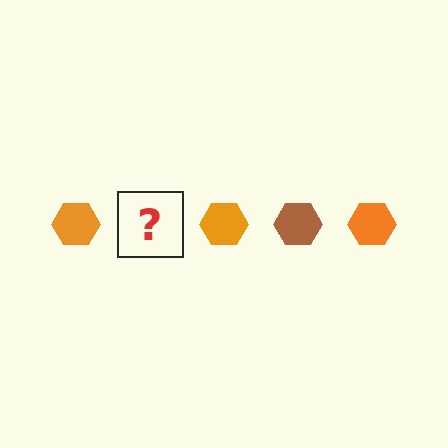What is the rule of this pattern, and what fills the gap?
The rule is that the pattern cycles through orange, brown hexagons. The gap should be filled with a brown hexagon.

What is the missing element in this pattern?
The missing element is a brown hexagon.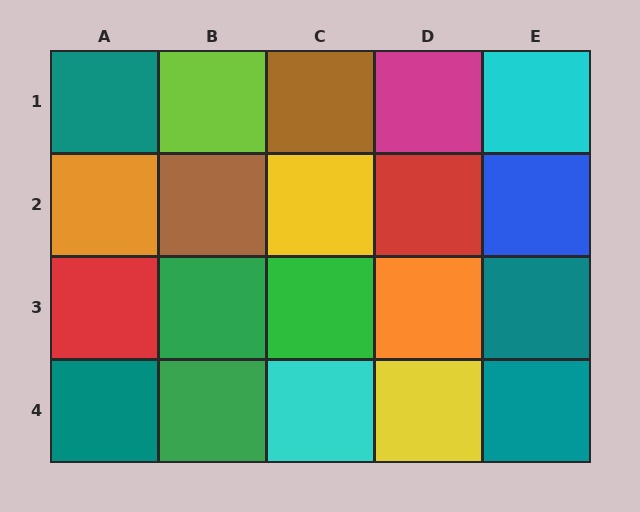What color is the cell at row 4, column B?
Green.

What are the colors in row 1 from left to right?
Teal, lime, brown, magenta, cyan.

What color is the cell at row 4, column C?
Cyan.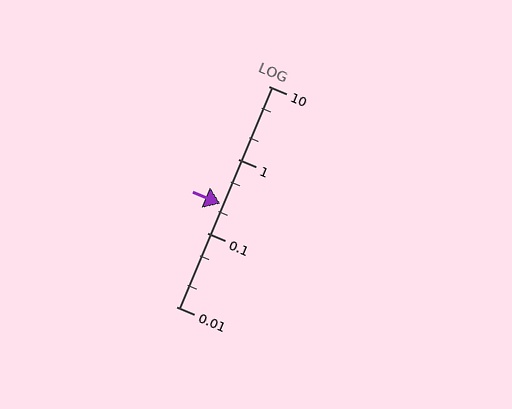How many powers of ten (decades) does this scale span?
The scale spans 3 decades, from 0.01 to 10.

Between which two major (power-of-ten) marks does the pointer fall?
The pointer is between 0.1 and 1.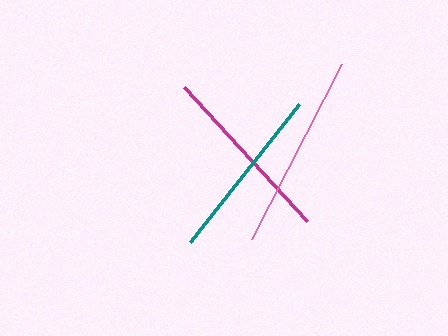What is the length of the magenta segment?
The magenta segment is approximately 182 pixels long.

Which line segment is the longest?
The pink line is the longest at approximately 197 pixels.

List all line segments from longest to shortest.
From longest to shortest: pink, magenta, teal.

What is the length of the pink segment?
The pink segment is approximately 197 pixels long.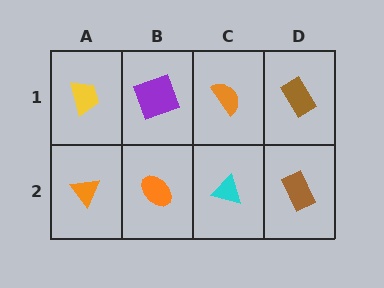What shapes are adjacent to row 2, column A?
A yellow trapezoid (row 1, column A), an orange ellipse (row 2, column B).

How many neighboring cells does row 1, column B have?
3.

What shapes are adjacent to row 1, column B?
An orange ellipse (row 2, column B), a yellow trapezoid (row 1, column A), an orange semicircle (row 1, column C).